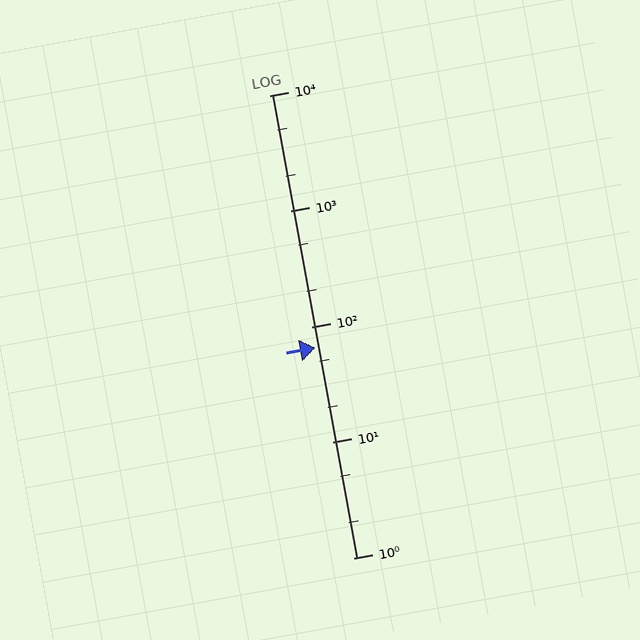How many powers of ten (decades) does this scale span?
The scale spans 4 decades, from 1 to 10000.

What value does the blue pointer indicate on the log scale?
The pointer indicates approximately 65.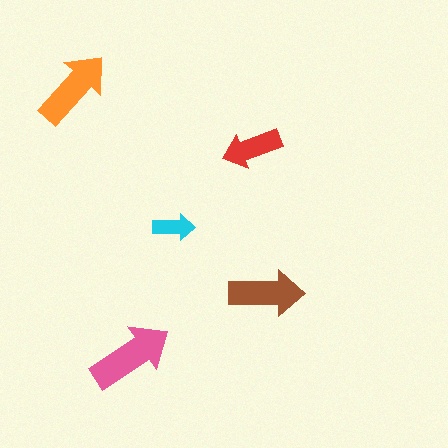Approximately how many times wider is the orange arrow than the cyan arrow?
About 2 times wider.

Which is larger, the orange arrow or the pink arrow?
The pink one.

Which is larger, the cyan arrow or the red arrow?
The red one.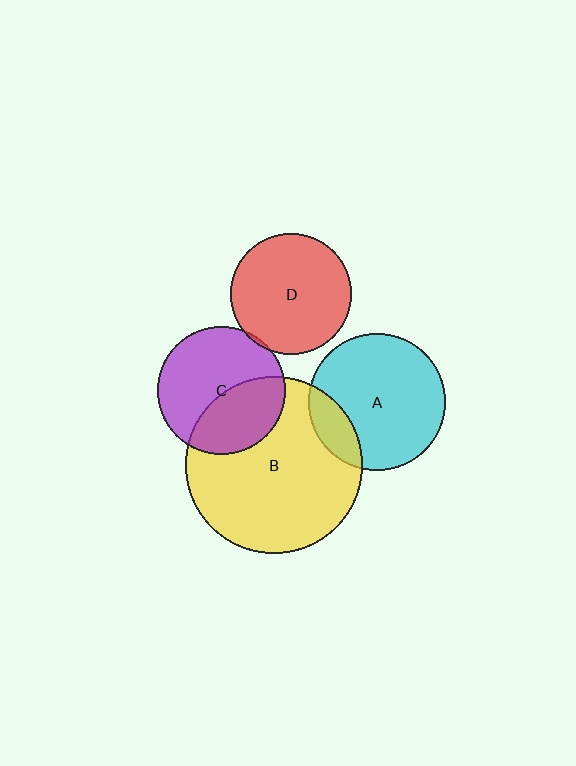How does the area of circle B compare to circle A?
Approximately 1.7 times.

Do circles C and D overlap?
Yes.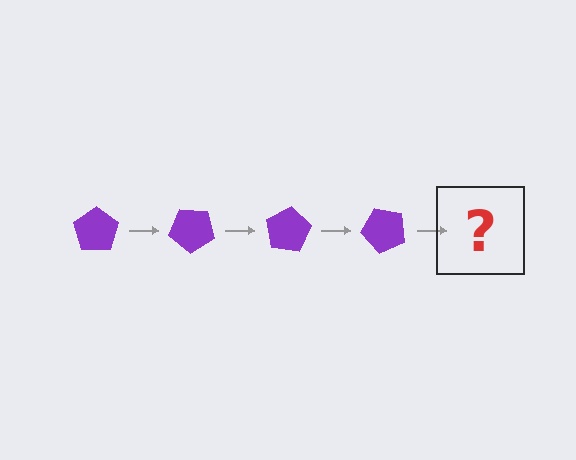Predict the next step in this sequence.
The next step is a purple pentagon rotated 160 degrees.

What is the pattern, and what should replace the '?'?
The pattern is that the pentagon rotates 40 degrees each step. The '?' should be a purple pentagon rotated 160 degrees.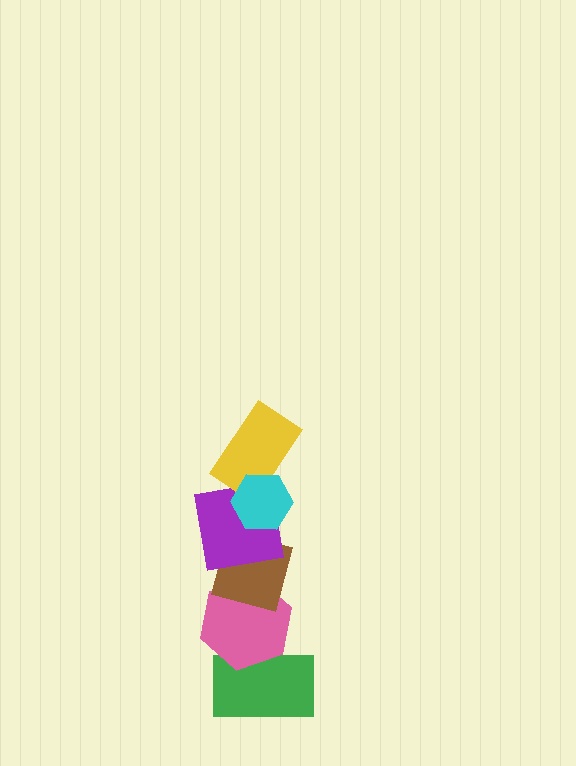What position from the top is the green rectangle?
The green rectangle is 6th from the top.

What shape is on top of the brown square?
The purple square is on top of the brown square.